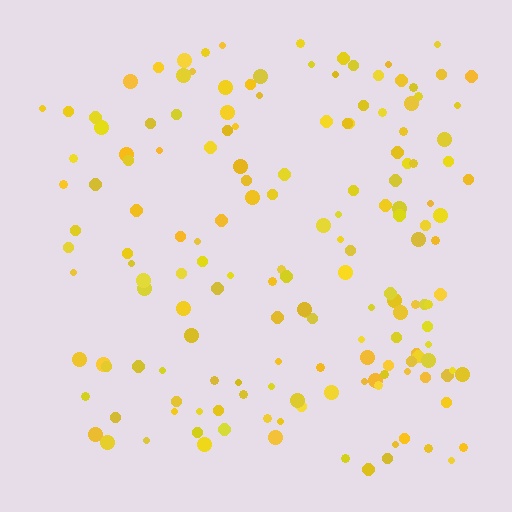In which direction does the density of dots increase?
From left to right, with the right side densest.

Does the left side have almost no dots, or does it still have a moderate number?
Still a moderate number, just noticeably fewer than the right.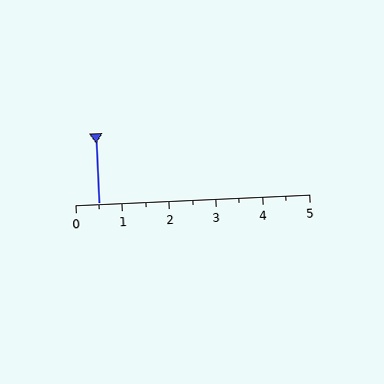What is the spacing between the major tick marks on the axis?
The major ticks are spaced 1 apart.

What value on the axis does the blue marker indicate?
The marker indicates approximately 0.5.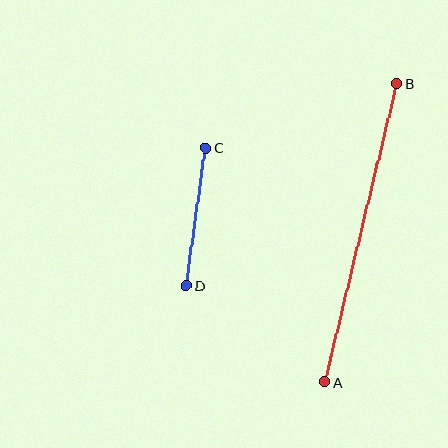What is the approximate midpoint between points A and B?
The midpoint is at approximately (361, 233) pixels.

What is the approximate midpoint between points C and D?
The midpoint is at approximately (196, 217) pixels.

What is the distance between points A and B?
The distance is approximately 307 pixels.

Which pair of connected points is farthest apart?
Points A and B are farthest apart.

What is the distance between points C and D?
The distance is approximately 139 pixels.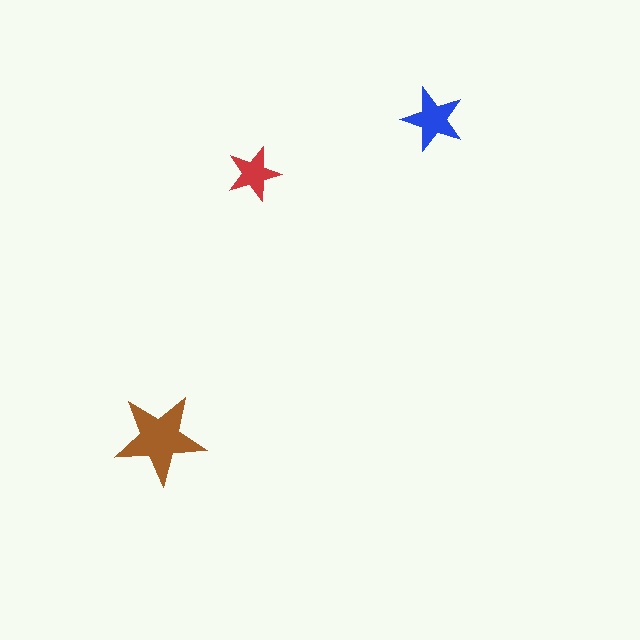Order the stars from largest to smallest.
the brown one, the blue one, the red one.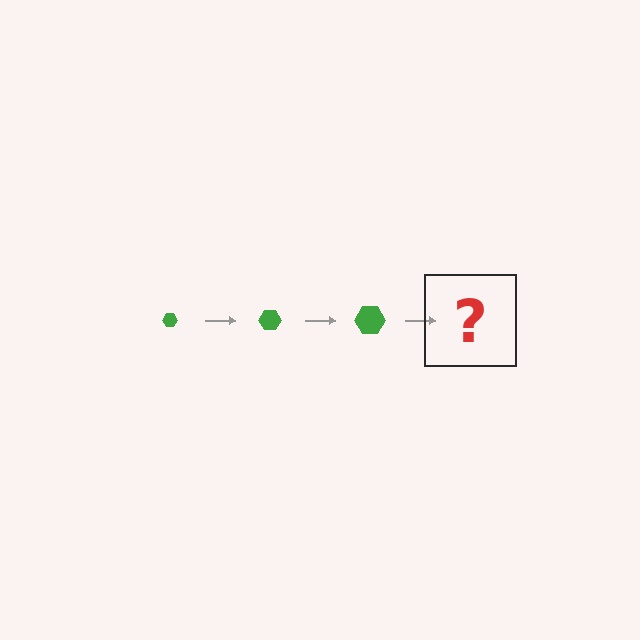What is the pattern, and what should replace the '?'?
The pattern is that the hexagon gets progressively larger each step. The '?' should be a green hexagon, larger than the previous one.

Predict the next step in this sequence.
The next step is a green hexagon, larger than the previous one.